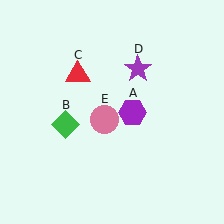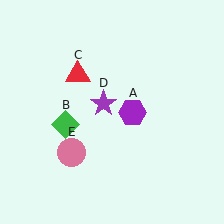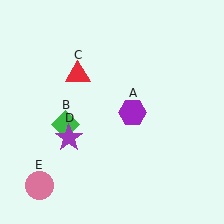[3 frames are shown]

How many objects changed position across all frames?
2 objects changed position: purple star (object D), pink circle (object E).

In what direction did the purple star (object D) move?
The purple star (object D) moved down and to the left.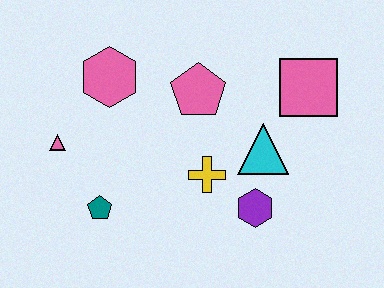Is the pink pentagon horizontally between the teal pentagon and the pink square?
Yes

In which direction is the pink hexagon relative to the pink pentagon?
The pink hexagon is to the left of the pink pentagon.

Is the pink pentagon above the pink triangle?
Yes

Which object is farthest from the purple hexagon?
The pink triangle is farthest from the purple hexagon.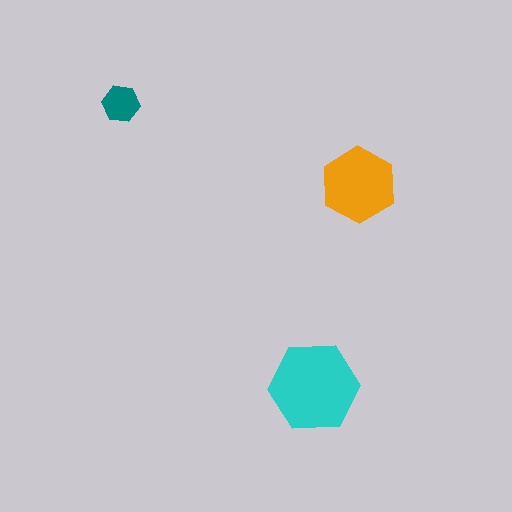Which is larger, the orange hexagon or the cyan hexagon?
The cyan one.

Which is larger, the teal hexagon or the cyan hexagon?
The cyan one.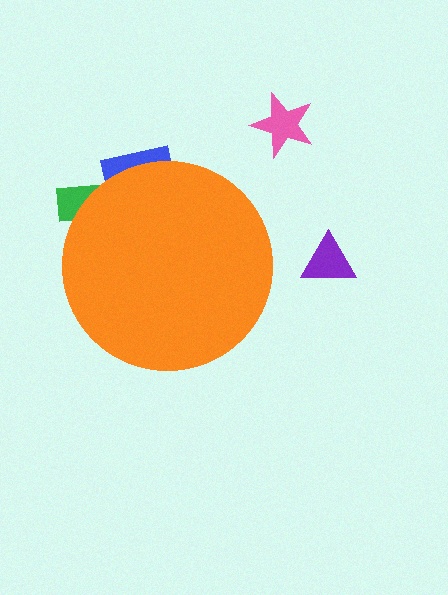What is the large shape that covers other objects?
An orange circle.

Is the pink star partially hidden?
No, the pink star is fully visible.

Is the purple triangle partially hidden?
No, the purple triangle is fully visible.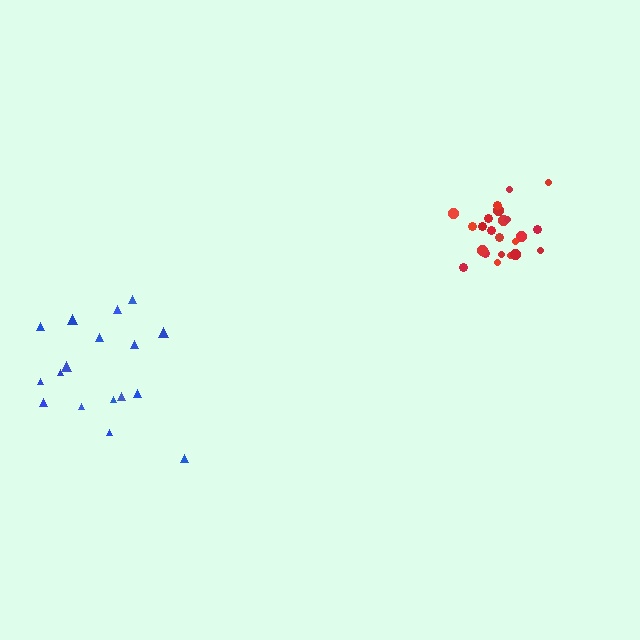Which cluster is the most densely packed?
Red.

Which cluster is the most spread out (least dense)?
Blue.